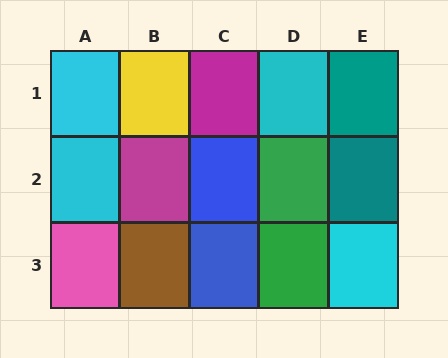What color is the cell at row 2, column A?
Cyan.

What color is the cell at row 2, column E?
Teal.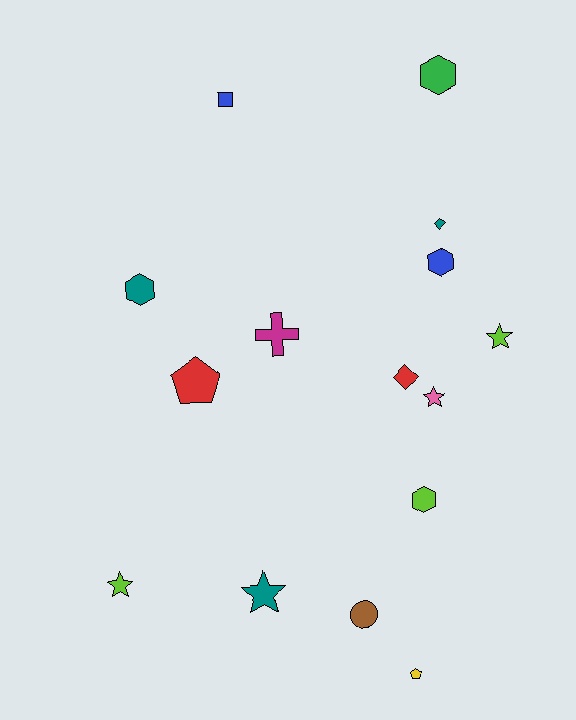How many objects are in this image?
There are 15 objects.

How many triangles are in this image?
There are no triangles.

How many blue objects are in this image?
There are 2 blue objects.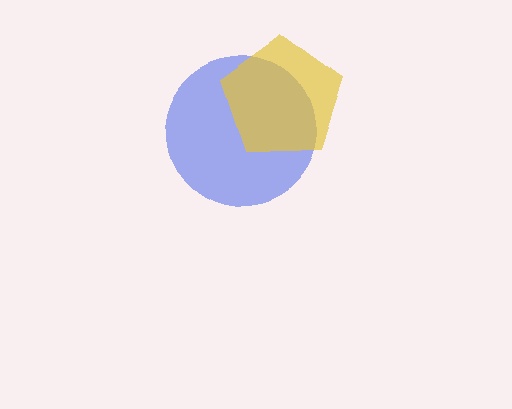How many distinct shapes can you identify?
There are 2 distinct shapes: a blue circle, a yellow pentagon.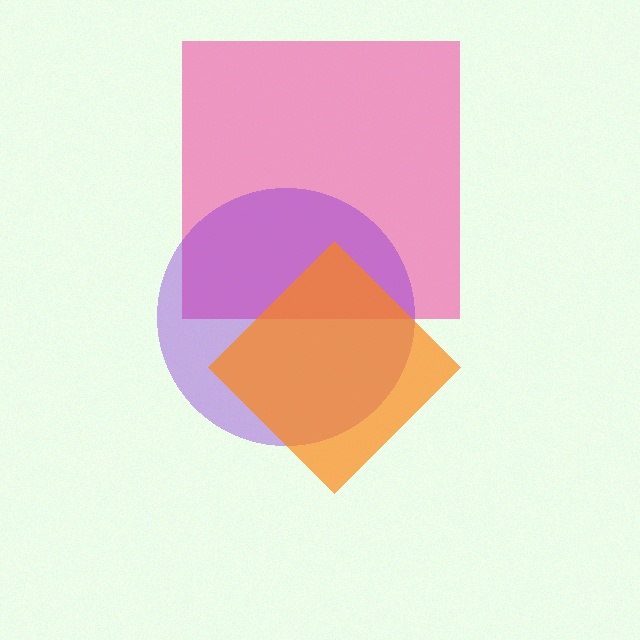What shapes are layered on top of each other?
The layered shapes are: a pink square, a purple circle, an orange diamond.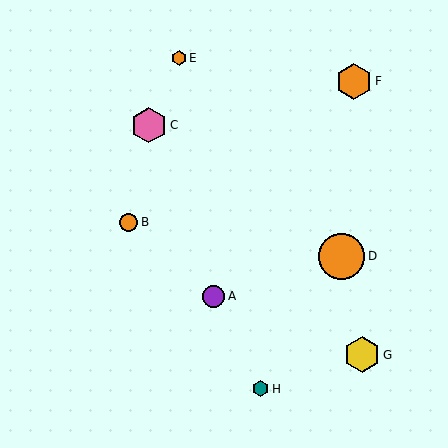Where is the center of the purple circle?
The center of the purple circle is at (214, 296).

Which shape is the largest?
The orange circle (labeled D) is the largest.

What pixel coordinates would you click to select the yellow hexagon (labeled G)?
Click at (362, 355) to select the yellow hexagon G.